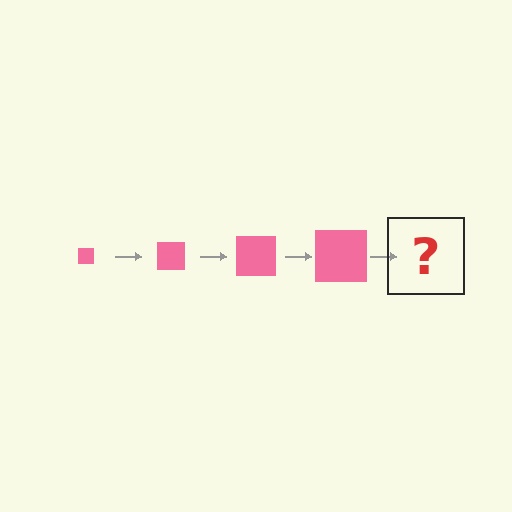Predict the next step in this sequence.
The next step is a pink square, larger than the previous one.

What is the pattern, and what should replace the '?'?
The pattern is that the square gets progressively larger each step. The '?' should be a pink square, larger than the previous one.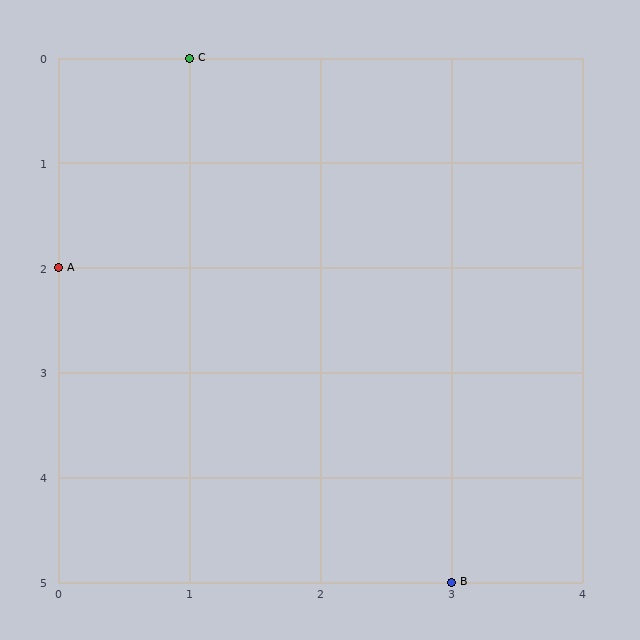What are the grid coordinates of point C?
Point C is at grid coordinates (1, 0).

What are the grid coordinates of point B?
Point B is at grid coordinates (3, 5).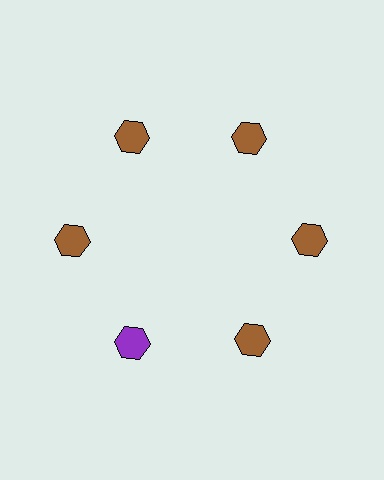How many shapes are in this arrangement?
There are 6 shapes arranged in a ring pattern.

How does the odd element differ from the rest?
It has a different color: purple instead of brown.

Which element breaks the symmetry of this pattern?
The purple hexagon at roughly the 7 o'clock position breaks the symmetry. All other shapes are brown hexagons.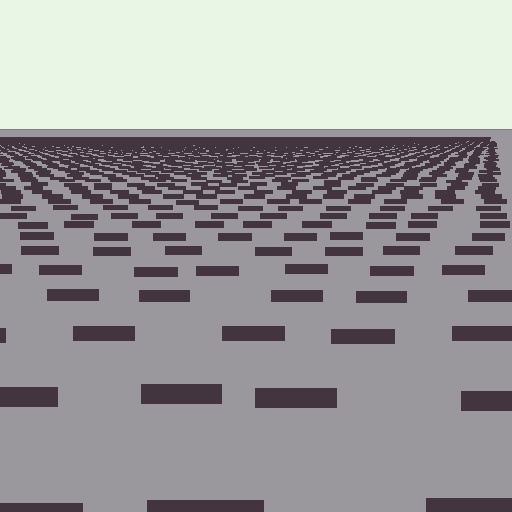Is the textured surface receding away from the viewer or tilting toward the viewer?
The surface is receding away from the viewer. Texture elements get smaller and denser toward the top.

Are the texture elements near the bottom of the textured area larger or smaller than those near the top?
Larger. Near the bottom, elements are closer to the viewer and appear at a bigger on-screen size.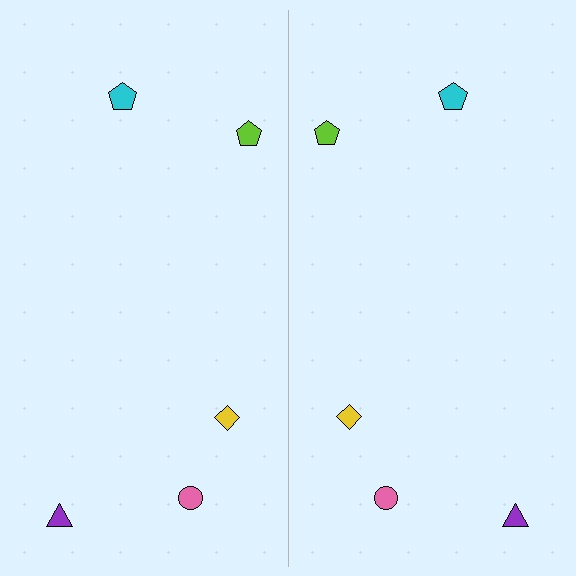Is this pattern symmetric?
Yes, this pattern has bilateral (reflection) symmetry.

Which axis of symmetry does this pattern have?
The pattern has a vertical axis of symmetry running through the center of the image.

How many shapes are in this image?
There are 10 shapes in this image.